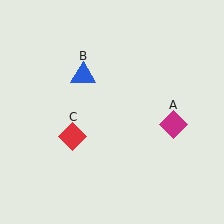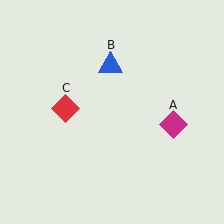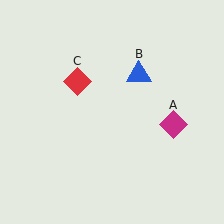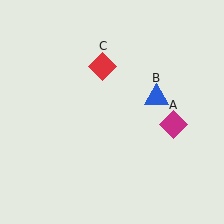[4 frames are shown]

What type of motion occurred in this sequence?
The blue triangle (object B), red diamond (object C) rotated clockwise around the center of the scene.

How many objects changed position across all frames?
2 objects changed position: blue triangle (object B), red diamond (object C).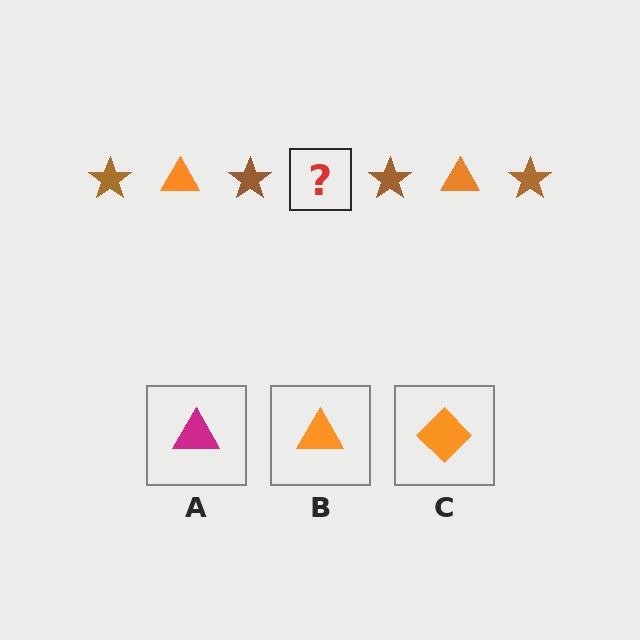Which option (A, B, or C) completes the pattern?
B.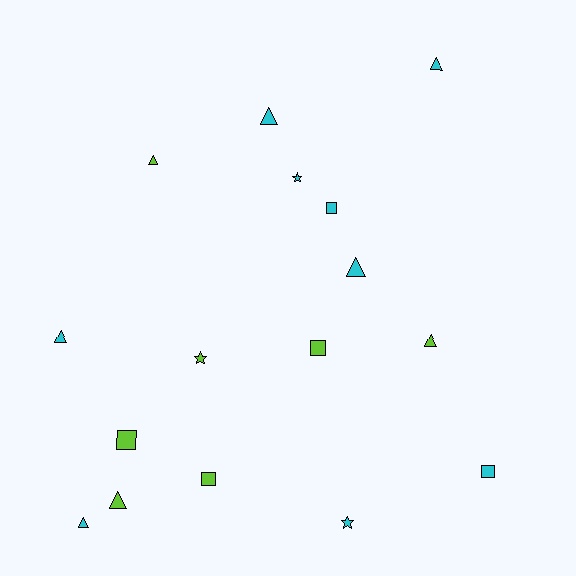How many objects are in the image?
There are 16 objects.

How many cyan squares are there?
There are 2 cyan squares.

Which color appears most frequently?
Cyan, with 9 objects.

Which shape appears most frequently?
Triangle, with 8 objects.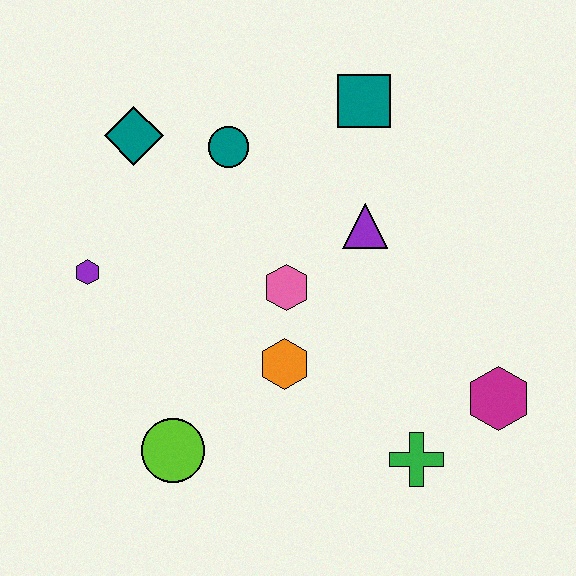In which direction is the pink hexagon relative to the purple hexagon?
The pink hexagon is to the right of the purple hexagon.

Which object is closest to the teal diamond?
The teal circle is closest to the teal diamond.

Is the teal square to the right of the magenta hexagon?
No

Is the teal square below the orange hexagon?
No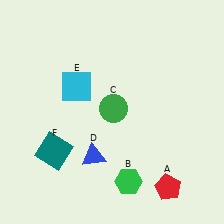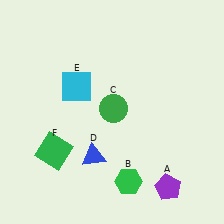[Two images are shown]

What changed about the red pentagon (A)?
In Image 1, A is red. In Image 2, it changed to purple.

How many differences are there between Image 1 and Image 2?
There are 2 differences between the two images.